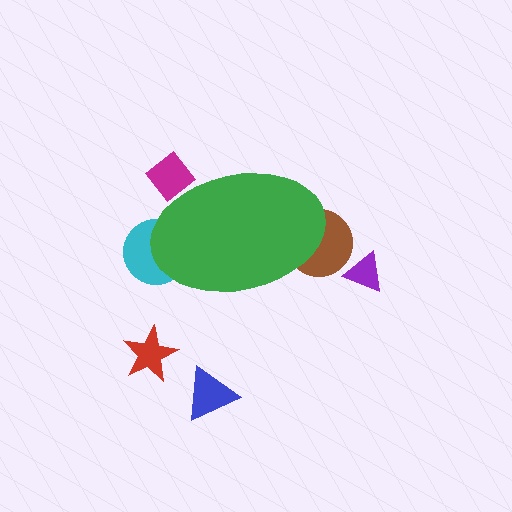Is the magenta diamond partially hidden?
Yes, the magenta diamond is partially hidden behind the green ellipse.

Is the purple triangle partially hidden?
No, the purple triangle is fully visible.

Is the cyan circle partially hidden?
Yes, the cyan circle is partially hidden behind the green ellipse.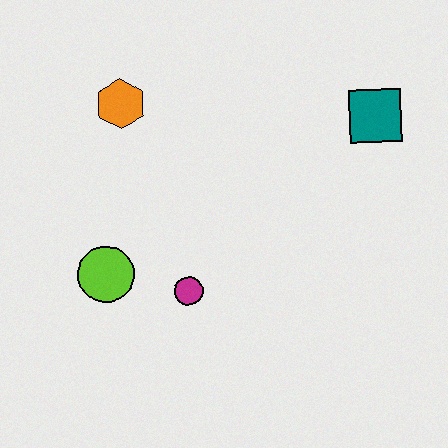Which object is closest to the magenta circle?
The lime circle is closest to the magenta circle.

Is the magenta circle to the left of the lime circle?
No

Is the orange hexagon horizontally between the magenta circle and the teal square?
No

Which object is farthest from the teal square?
The lime circle is farthest from the teal square.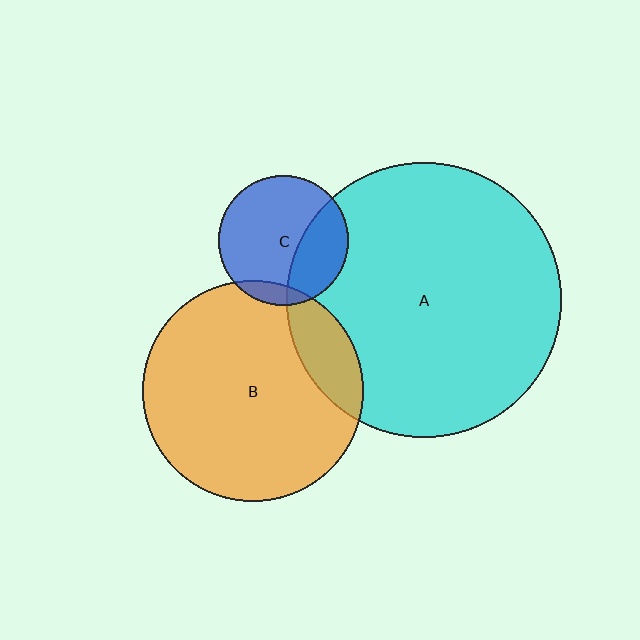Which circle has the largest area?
Circle A (cyan).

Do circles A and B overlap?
Yes.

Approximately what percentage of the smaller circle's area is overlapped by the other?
Approximately 15%.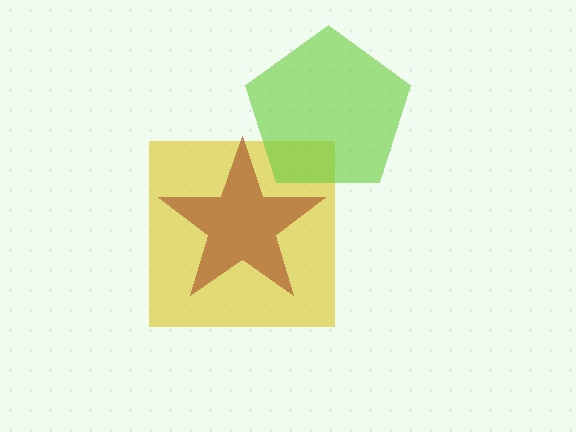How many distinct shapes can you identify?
There are 3 distinct shapes: a yellow square, a brown star, a lime pentagon.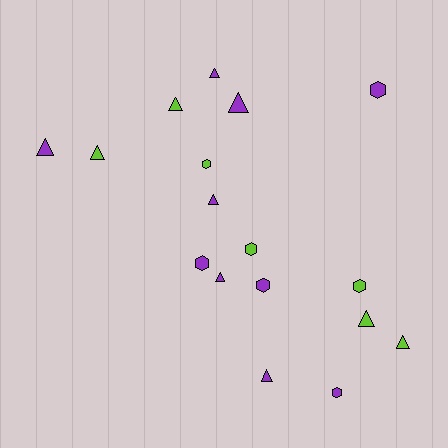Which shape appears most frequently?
Triangle, with 10 objects.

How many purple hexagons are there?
There are 4 purple hexagons.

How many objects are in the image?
There are 17 objects.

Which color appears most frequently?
Purple, with 10 objects.